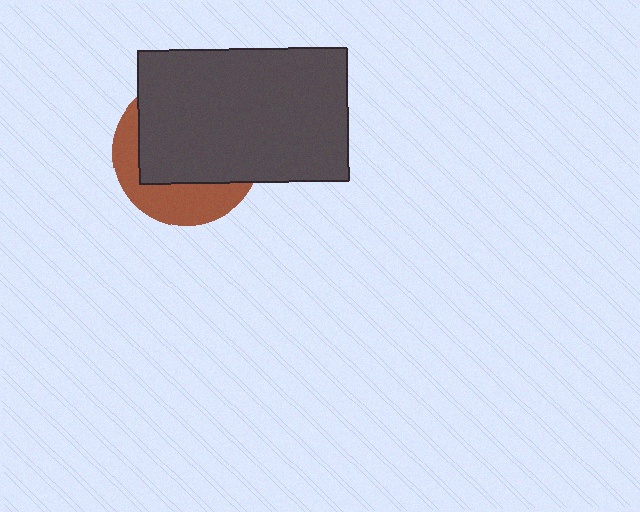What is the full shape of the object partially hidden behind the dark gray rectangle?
The partially hidden object is a brown circle.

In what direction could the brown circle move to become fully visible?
The brown circle could move down. That would shift it out from behind the dark gray rectangle entirely.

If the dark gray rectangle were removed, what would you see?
You would see the complete brown circle.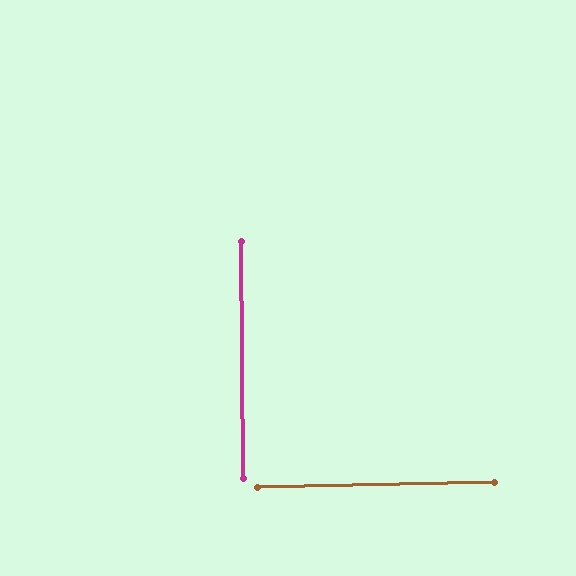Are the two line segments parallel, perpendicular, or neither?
Perpendicular — they meet at approximately 89°.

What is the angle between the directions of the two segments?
Approximately 89 degrees.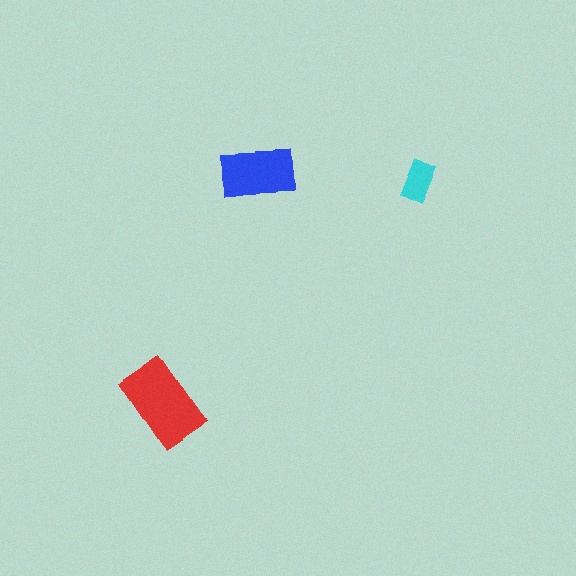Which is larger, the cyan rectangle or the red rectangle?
The red one.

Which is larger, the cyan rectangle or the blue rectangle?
The blue one.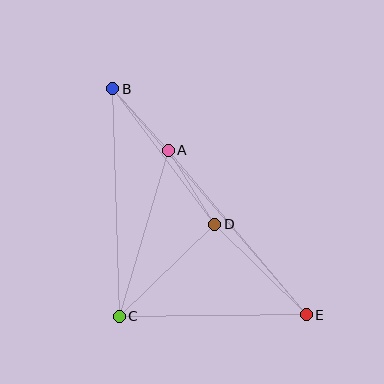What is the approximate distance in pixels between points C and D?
The distance between C and D is approximately 132 pixels.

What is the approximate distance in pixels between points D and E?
The distance between D and E is approximately 129 pixels.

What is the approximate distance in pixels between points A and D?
The distance between A and D is approximately 87 pixels.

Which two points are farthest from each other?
Points B and E are farthest from each other.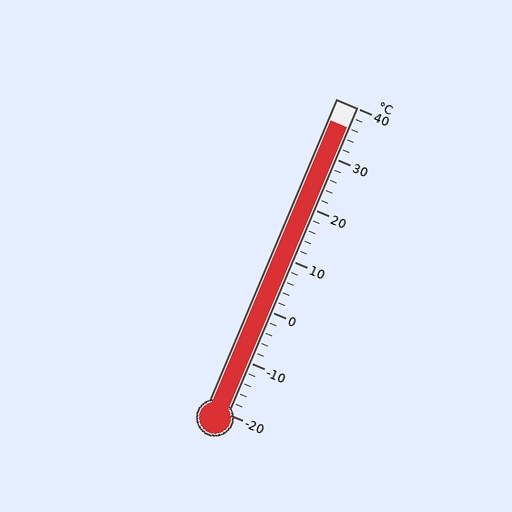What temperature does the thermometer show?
The thermometer shows approximately 36°C.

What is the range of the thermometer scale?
The thermometer scale ranges from -20°C to 40°C.